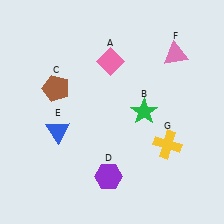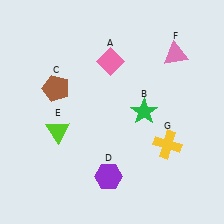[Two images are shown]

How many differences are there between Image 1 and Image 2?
There is 1 difference between the two images.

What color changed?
The triangle (E) changed from blue in Image 1 to lime in Image 2.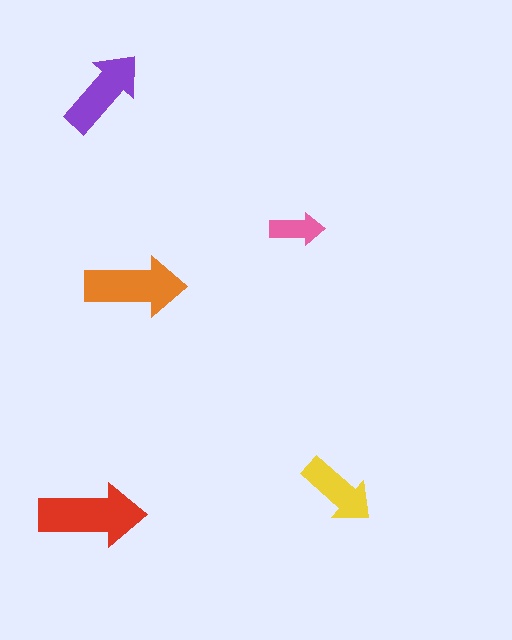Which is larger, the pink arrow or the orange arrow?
The orange one.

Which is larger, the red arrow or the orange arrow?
The red one.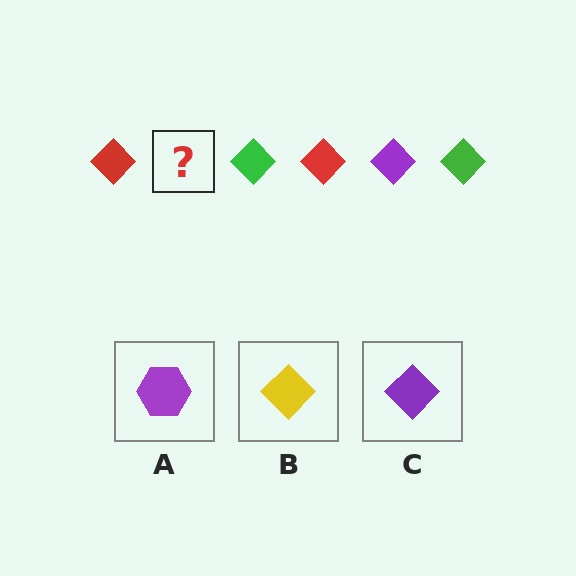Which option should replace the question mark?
Option C.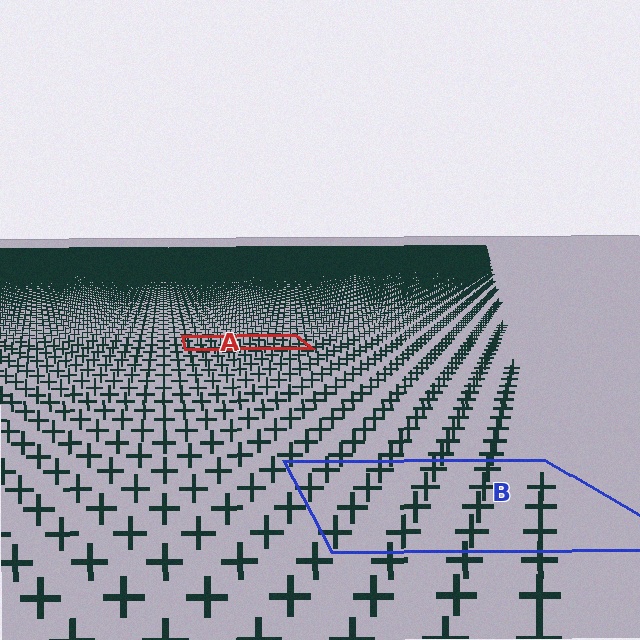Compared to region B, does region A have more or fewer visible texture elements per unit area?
Region A has more texture elements per unit area — they are packed more densely because it is farther away.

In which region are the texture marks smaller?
The texture marks are smaller in region A, because it is farther away.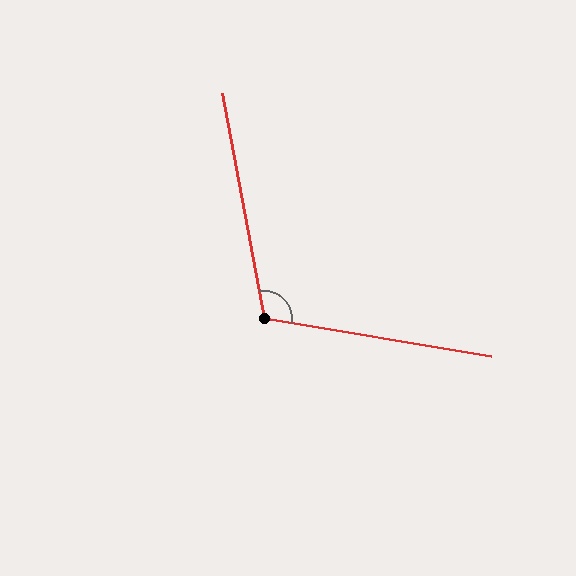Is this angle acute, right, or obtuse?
It is obtuse.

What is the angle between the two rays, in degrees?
Approximately 110 degrees.